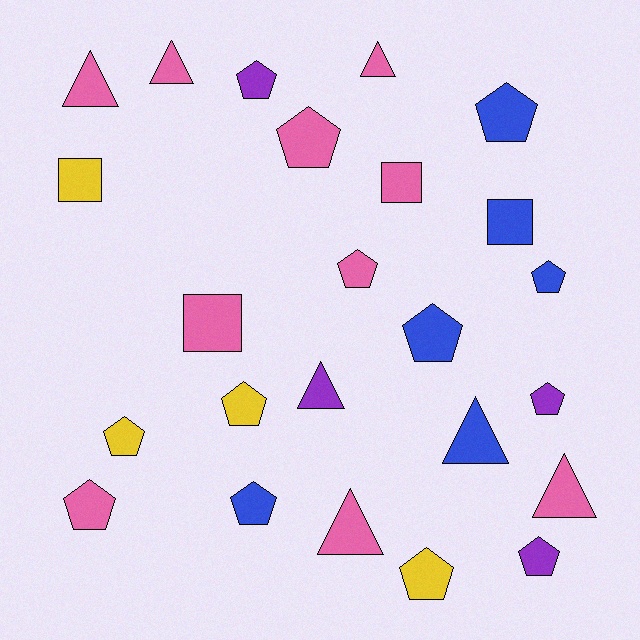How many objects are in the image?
There are 24 objects.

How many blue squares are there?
There is 1 blue square.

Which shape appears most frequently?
Pentagon, with 13 objects.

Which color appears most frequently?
Pink, with 10 objects.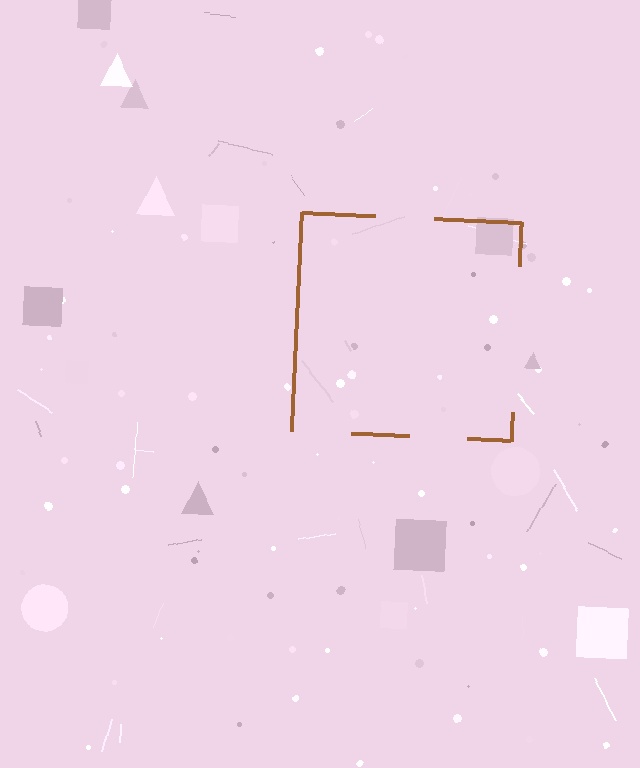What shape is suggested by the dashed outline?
The dashed outline suggests a square.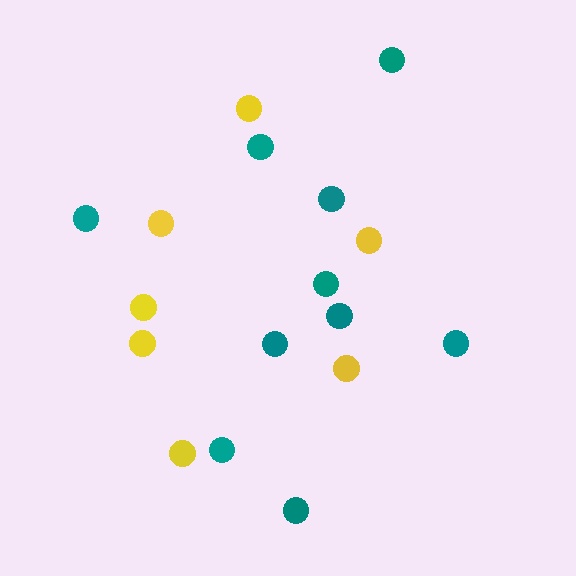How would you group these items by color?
There are 2 groups: one group of teal circles (10) and one group of yellow circles (7).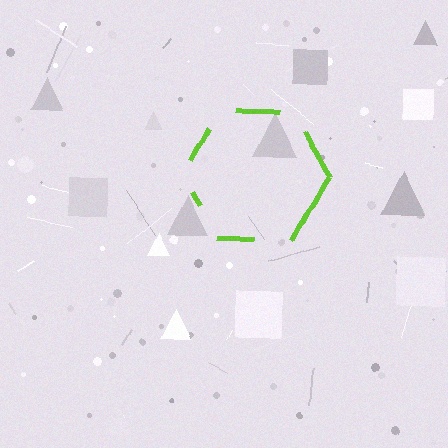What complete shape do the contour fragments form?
The contour fragments form a hexagon.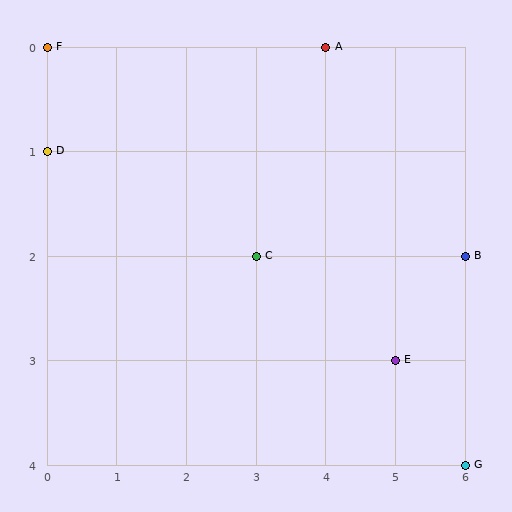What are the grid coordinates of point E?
Point E is at grid coordinates (5, 3).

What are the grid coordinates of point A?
Point A is at grid coordinates (4, 0).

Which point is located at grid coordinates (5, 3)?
Point E is at (5, 3).